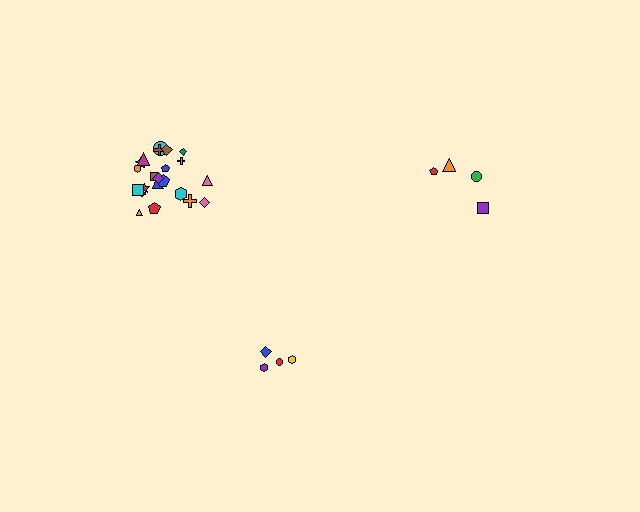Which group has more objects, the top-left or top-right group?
The top-left group.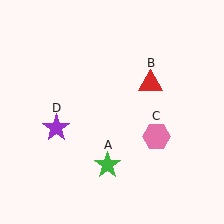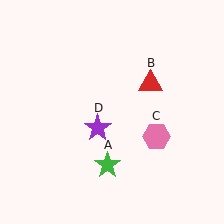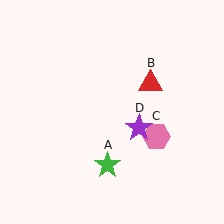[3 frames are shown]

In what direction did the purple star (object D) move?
The purple star (object D) moved right.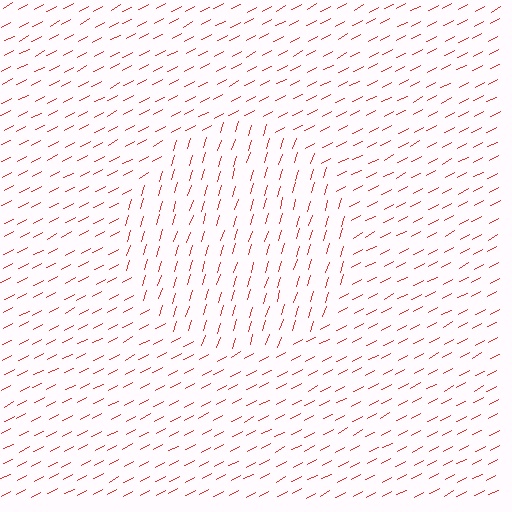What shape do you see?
I see a circle.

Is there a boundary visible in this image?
Yes, there is a texture boundary formed by a change in line orientation.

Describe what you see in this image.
The image is filled with small red line segments. A circle region in the image has lines oriented differently from the surrounding lines, creating a visible texture boundary.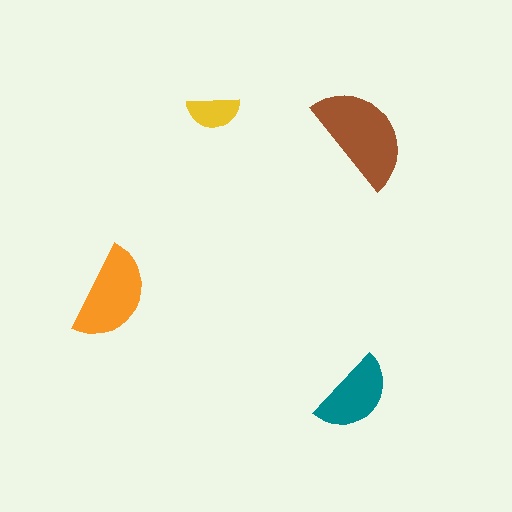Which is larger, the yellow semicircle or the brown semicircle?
The brown one.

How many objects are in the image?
There are 4 objects in the image.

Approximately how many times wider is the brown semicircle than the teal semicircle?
About 1.5 times wider.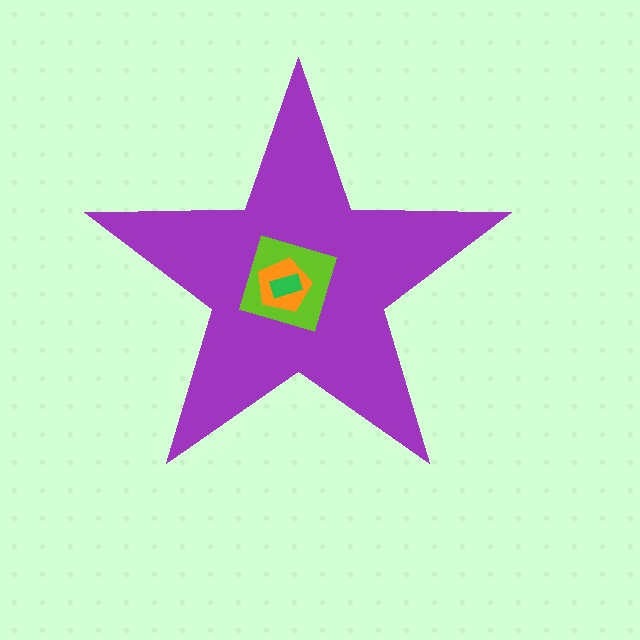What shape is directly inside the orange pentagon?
The green rectangle.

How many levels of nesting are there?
4.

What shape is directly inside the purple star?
The lime square.